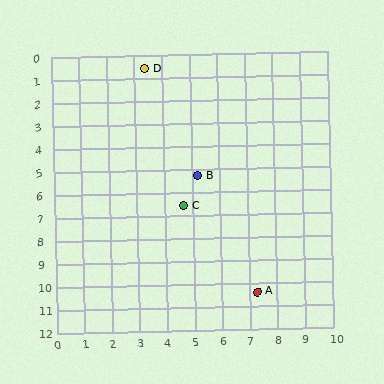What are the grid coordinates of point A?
Point A is at approximately (7.3, 10.4).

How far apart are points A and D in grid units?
Points A and D are about 10.5 grid units apart.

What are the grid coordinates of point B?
Point B is at approximately (5.2, 5.3).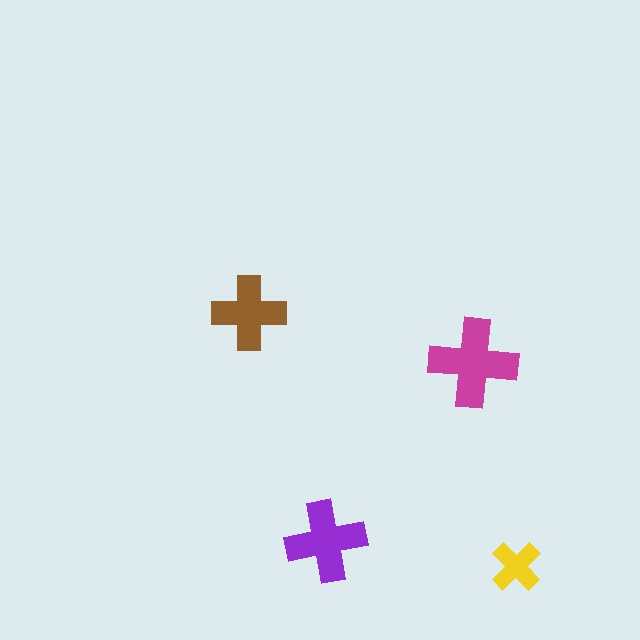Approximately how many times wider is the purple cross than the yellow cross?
About 1.5 times wider.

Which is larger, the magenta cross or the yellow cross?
The magenta one.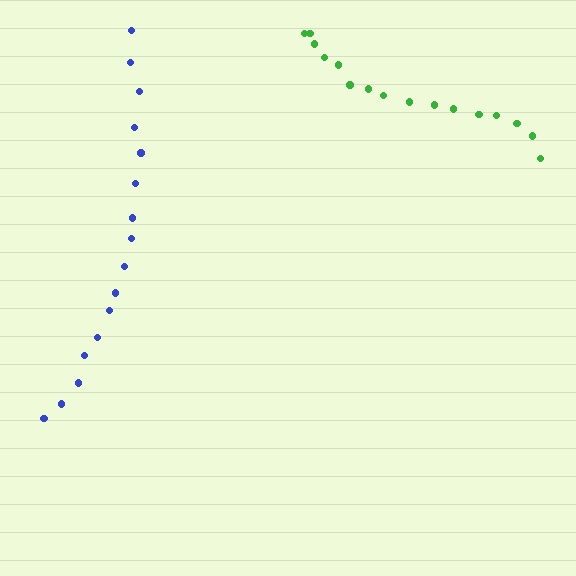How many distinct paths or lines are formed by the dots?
There are 2 distinct paths.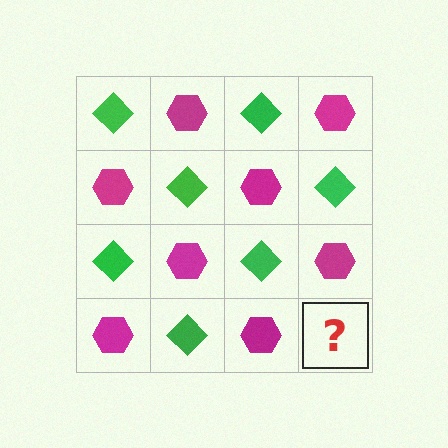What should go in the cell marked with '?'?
The missing cell should contain a green diamond.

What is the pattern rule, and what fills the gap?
The rule is that it alternates green diamond and magenta hexagon in a checkerboard pattern. The gap should be filled with a green diamond.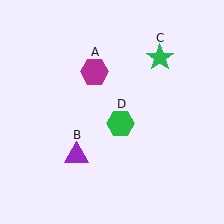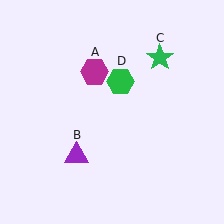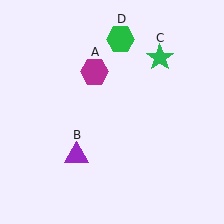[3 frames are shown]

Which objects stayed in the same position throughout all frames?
Magenta hexagon (object A) and purple triangle (object B) and green star (object C) remained stationary.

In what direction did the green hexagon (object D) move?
The green hexagon (object D) moved up.